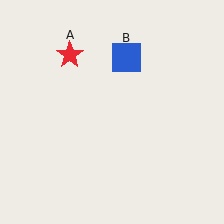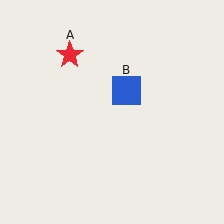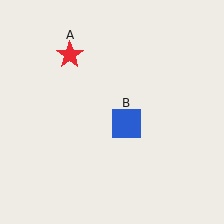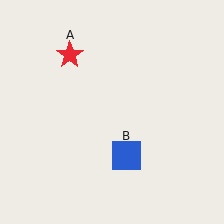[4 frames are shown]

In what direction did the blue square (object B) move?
The blue square (object B) moved down.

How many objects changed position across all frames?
1 object changed position: blue square (object B).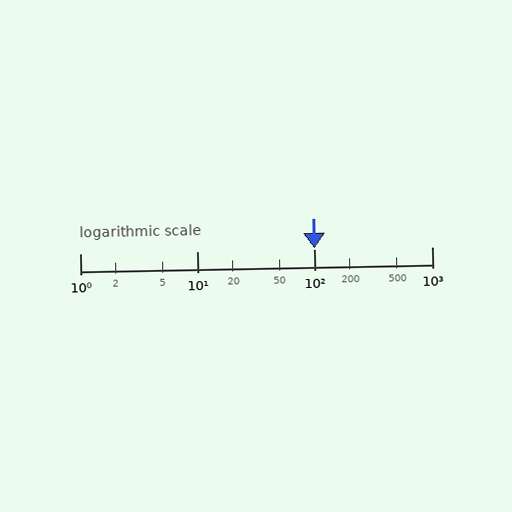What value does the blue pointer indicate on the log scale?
The pointer indicates approximately 100.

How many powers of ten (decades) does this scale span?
The scale spans 3 decades, from 1 to 1000.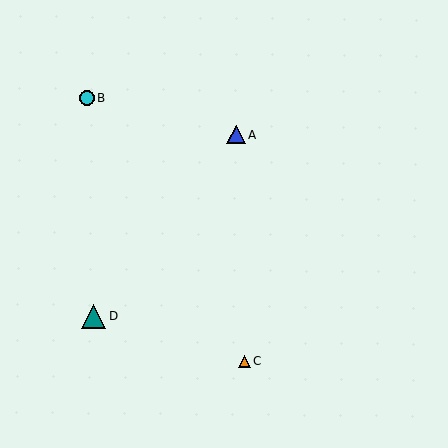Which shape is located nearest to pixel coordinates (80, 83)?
The cyan circle (labeled B) at (87, 97) is nearest to that location.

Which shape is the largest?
The teal triangle (labeled D) is the largest.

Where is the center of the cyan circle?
The center of the cyan circle is at (87, 97).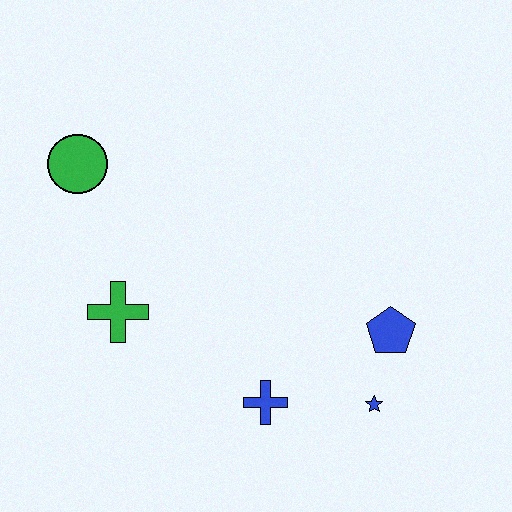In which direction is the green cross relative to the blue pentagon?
The green cross is to the left of the blue pentagon.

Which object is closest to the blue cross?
The blue star is closest to the blue cross.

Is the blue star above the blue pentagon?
No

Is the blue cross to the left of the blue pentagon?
Yes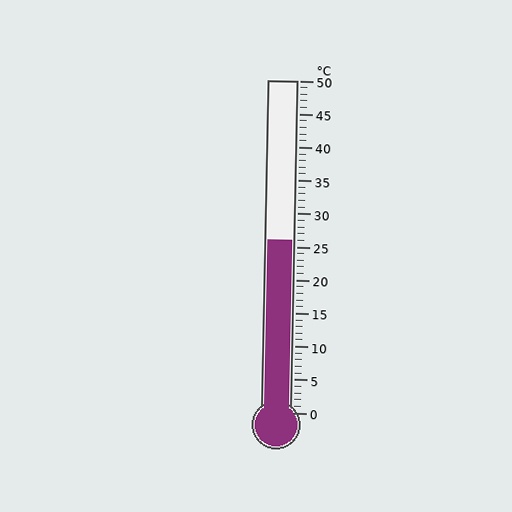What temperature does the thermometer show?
The thermometer shows approximately 26°C.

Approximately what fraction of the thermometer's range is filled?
The thermometer is filled to approximately 50% of its range.